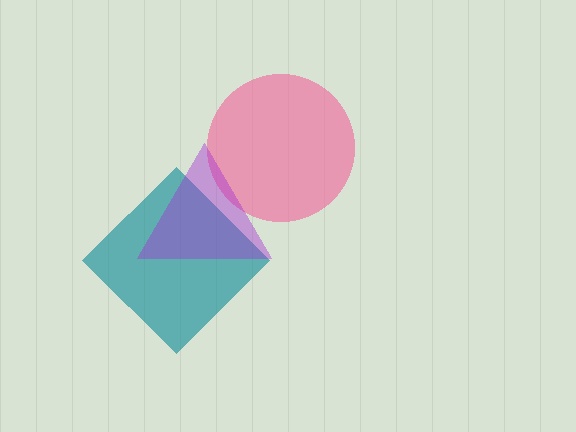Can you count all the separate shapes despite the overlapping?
Yes, there are 3 separate shapes.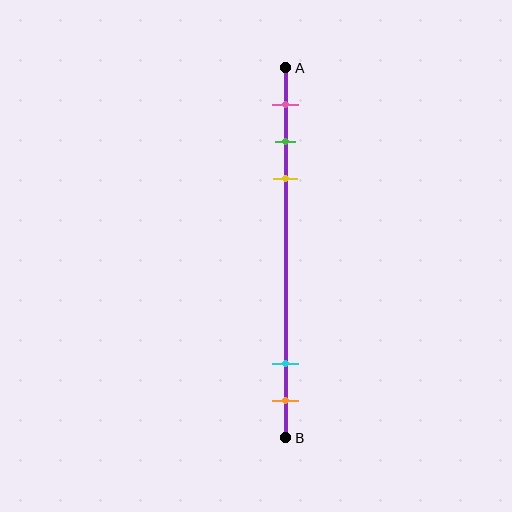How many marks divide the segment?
There are 5 marks dividing the segment.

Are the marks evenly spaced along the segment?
No, the marks are not evenly spaced.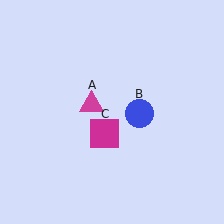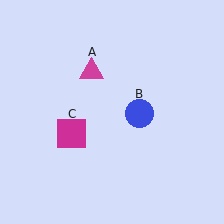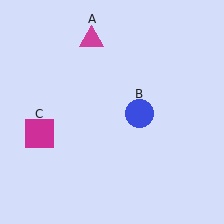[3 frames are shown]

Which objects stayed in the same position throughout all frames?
Blue circle (object B) remained stationary.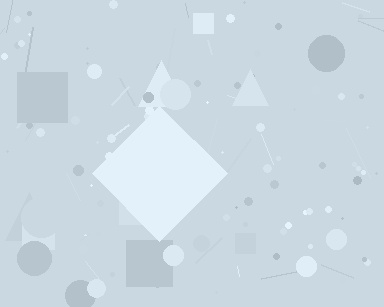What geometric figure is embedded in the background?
A diamond is embedded in the background.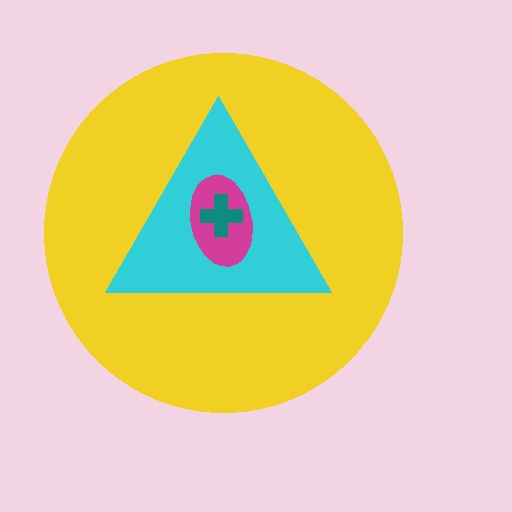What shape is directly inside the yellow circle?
The cyan triangle.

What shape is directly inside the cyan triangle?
The magenta ellipse.